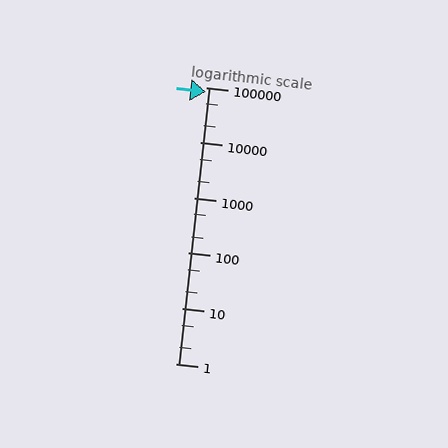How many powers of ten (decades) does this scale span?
The scale spans 5 decades, from 1 to 100000.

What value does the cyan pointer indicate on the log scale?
The pointer indicates approximately 82000.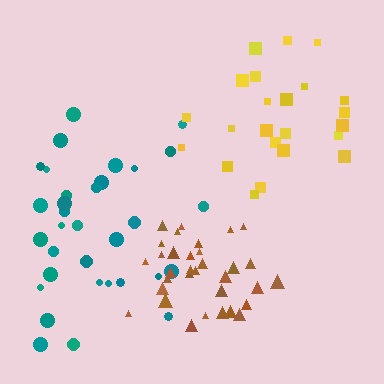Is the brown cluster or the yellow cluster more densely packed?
Brown.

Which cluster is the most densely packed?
Brown.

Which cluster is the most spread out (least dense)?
Yellow.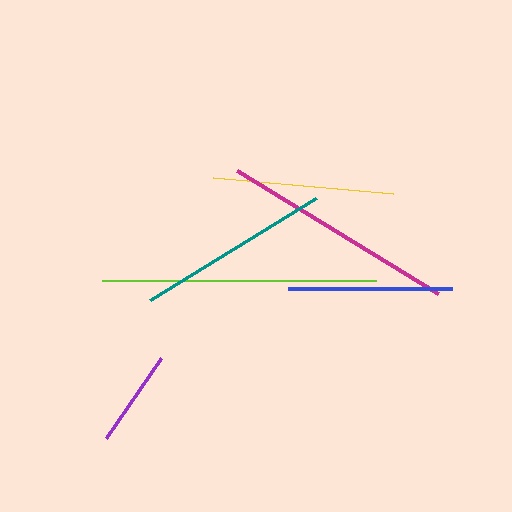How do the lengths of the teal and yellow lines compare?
The teal and yellow lines are approximately the same length.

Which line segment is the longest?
The lime line is the longest at approximately 274 pixels.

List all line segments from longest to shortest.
From longest to shortest: lime, magenta, teal, yellow, blue, purple.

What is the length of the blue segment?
The blue segment is approximately 164 pixels long.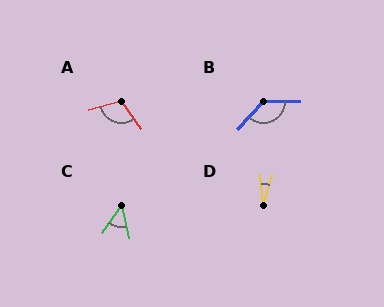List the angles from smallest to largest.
D (21°), C (47°), A (110°), B (133°).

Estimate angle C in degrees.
Approximately 47 degrees.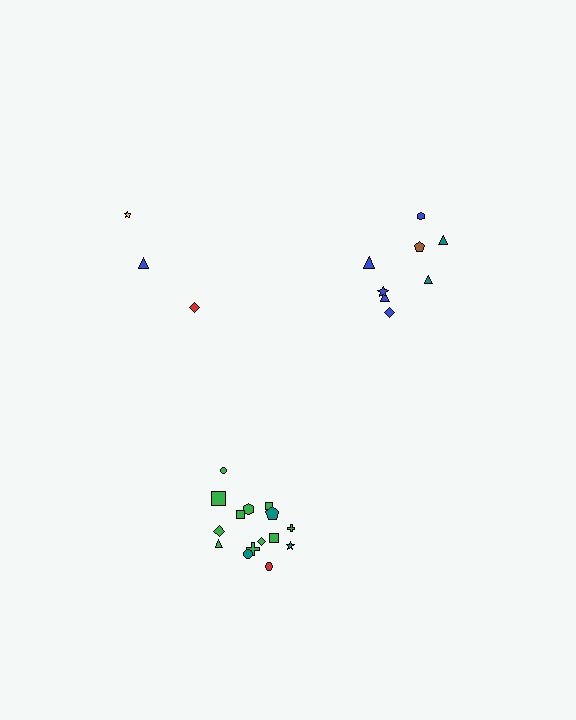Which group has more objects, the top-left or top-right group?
The top-right group.